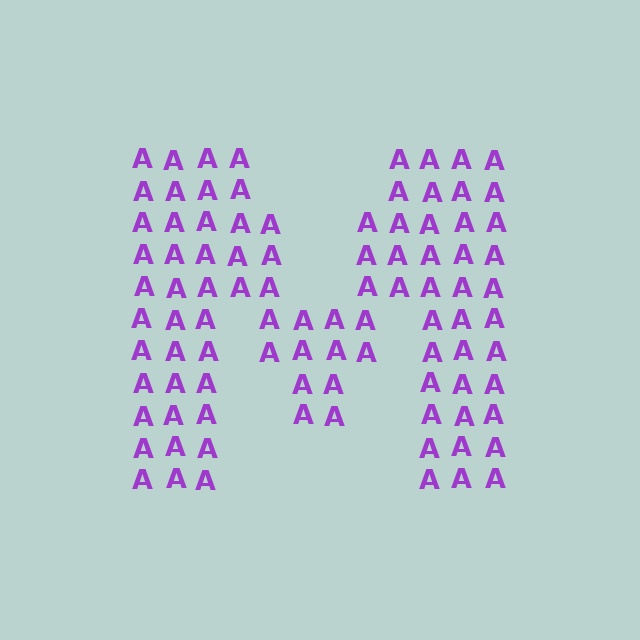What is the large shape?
The large shape is the letter M.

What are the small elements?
The small elements are letter A's.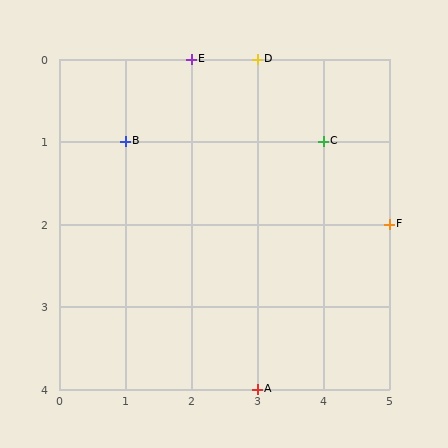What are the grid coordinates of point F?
Point F is at grid coordinates (5, 2).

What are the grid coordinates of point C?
Point C is at grid coordinates (4, 1).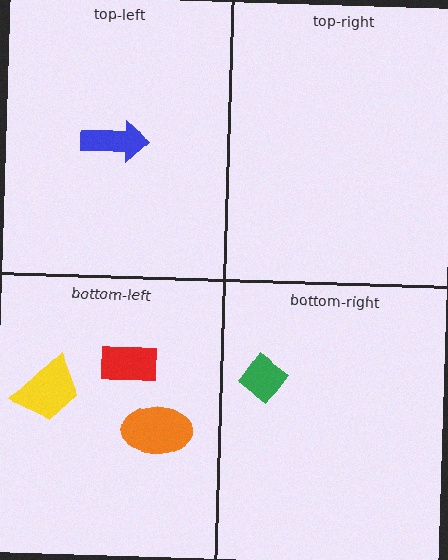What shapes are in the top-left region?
The blue arrow.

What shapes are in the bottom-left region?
The yellow trapezoid, the red rectangle, the orange ellipse.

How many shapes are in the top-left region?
1.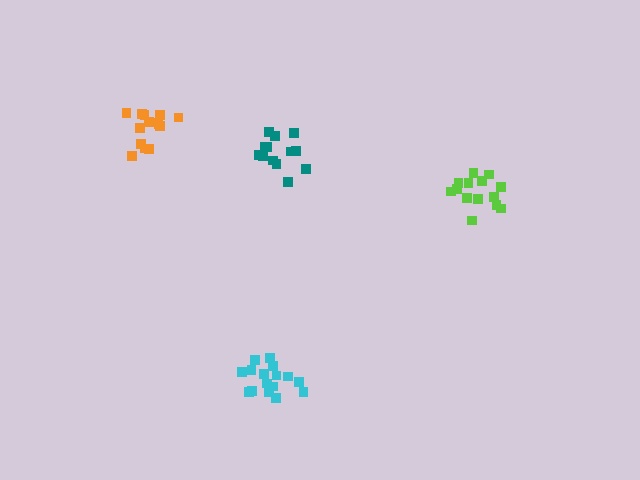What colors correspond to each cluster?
The clusters are colored: cyan, lime, teal, orange.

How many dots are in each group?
Group 1: 16 dots, Group 2: 14 dots, Group 3: 13 dots, Group 4: 14 dots (57 total).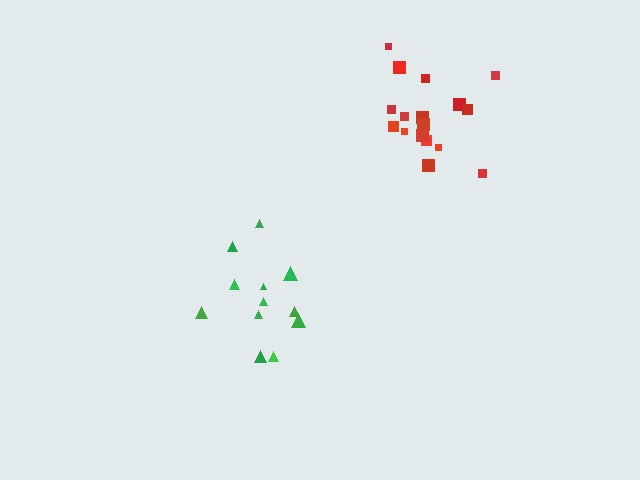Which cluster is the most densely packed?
Red.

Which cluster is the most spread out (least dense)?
Green.